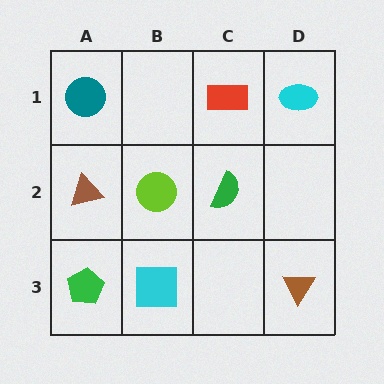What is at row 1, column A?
A teal circle.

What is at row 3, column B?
A cyan square.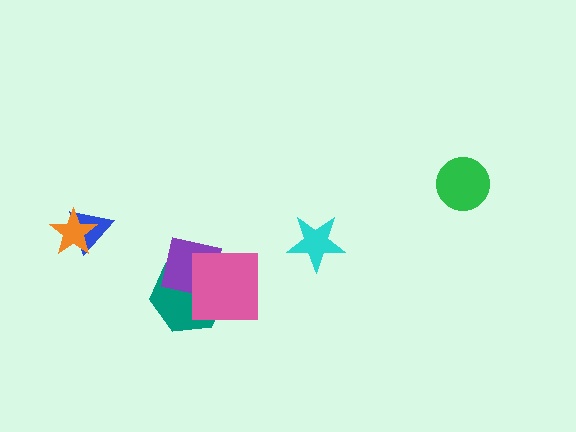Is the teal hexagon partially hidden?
Yes, it is partially covered by another shape.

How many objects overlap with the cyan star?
0 objects overlap with the cyan star.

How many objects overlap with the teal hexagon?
2 objects overlap with the teal hexagon.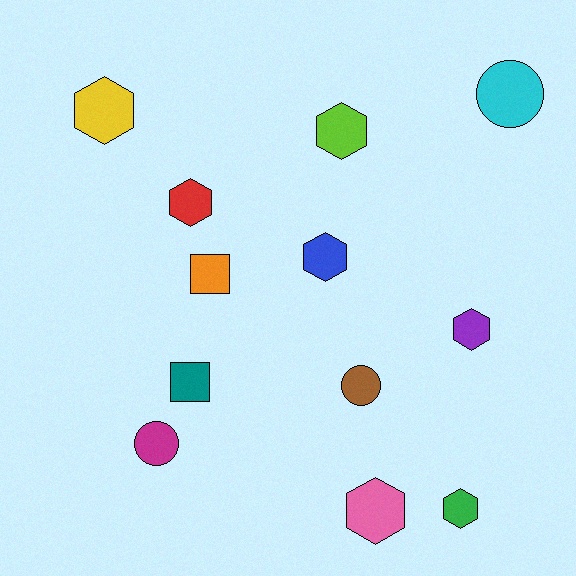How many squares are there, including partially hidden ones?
There are 2 squares.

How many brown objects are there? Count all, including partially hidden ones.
There is 1 brown object.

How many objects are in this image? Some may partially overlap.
There are 12 objects.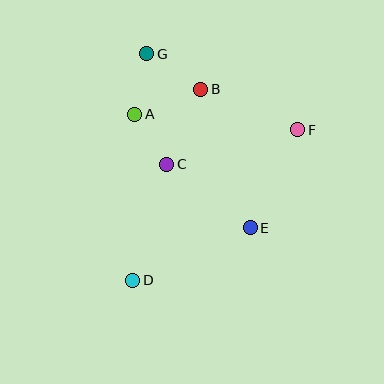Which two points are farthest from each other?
Points D and G are farthest from each other.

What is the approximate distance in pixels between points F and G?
The distance between F and G is approximately 169 pixels.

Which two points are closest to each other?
Points A and C are closest to each other.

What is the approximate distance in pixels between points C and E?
The distance between C and E is approximately 105 pixels.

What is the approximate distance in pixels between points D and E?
The distance between D and E is approximately 129 pixels.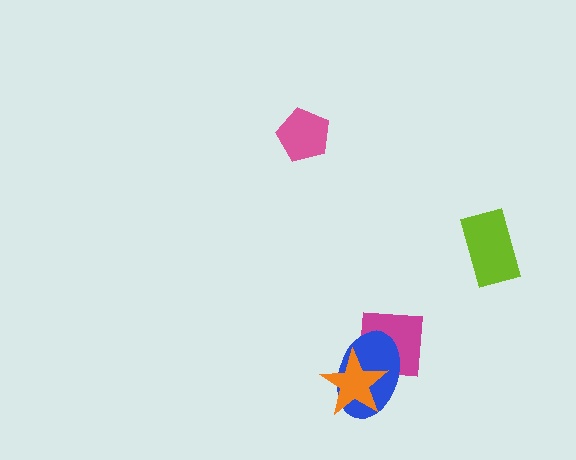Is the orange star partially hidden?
No, no other shape covers it.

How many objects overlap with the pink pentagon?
0 objects overlap with the pink pentagon.